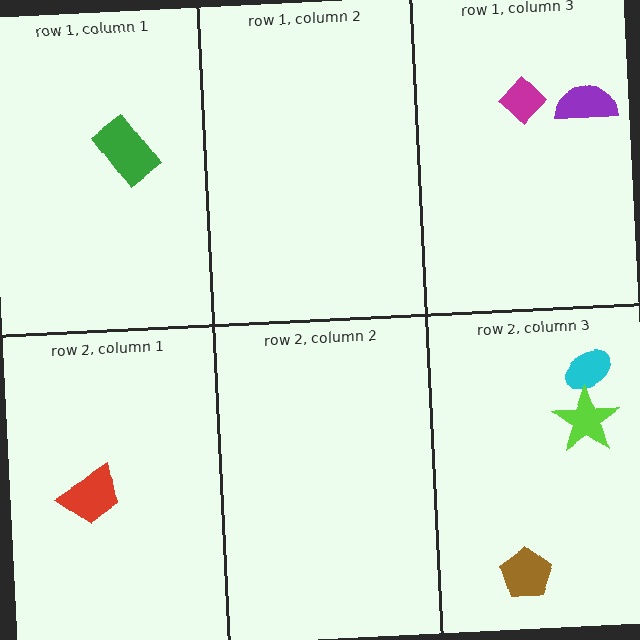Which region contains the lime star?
The row 2, column 3 region.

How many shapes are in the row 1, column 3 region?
2.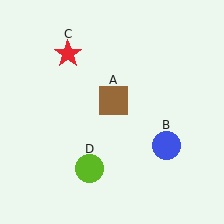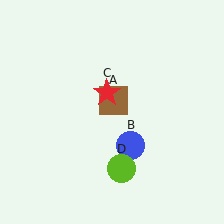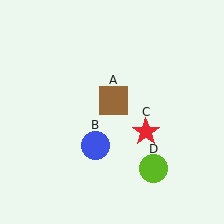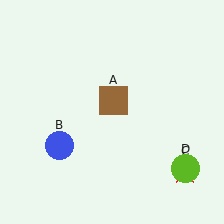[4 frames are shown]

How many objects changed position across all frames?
3 objects changed position: blue circle (object B), red star (object C), lime circle (object D).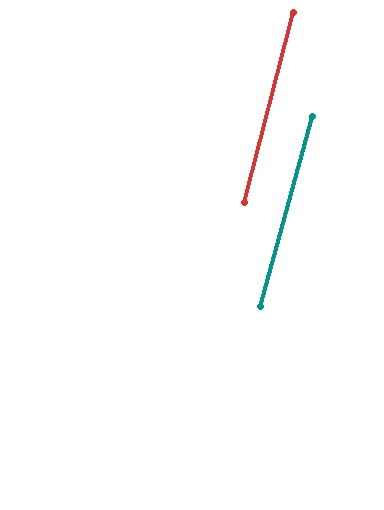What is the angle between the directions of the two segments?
Approximately 1 degree.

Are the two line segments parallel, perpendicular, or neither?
Parallel — their directions differ by only 1.0°.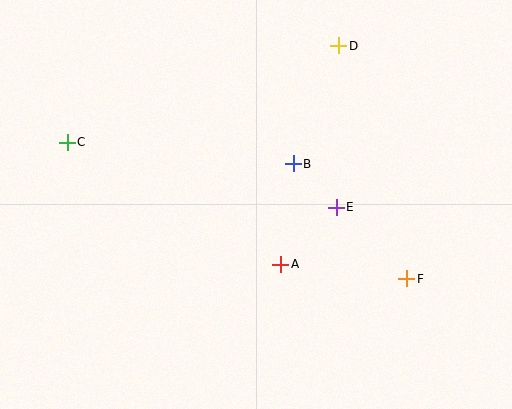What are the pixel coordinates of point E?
Point E is at (336, 207).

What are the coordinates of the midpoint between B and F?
The midpoint between B and F is at (350, 221).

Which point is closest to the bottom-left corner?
Point C is closest to the bottom-left corner.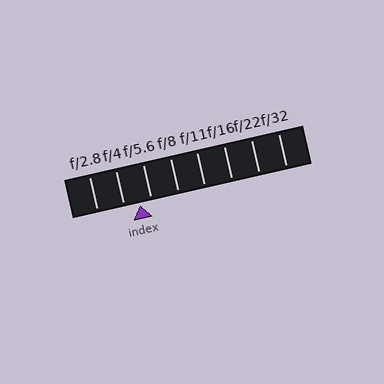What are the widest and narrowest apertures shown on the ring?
The widest aperture shown is f/2.8 and the narrowest is f/32.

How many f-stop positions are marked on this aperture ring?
There are 8 f-stop positions marked.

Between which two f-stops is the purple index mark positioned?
The index mark is between f/4 and f/5.6.